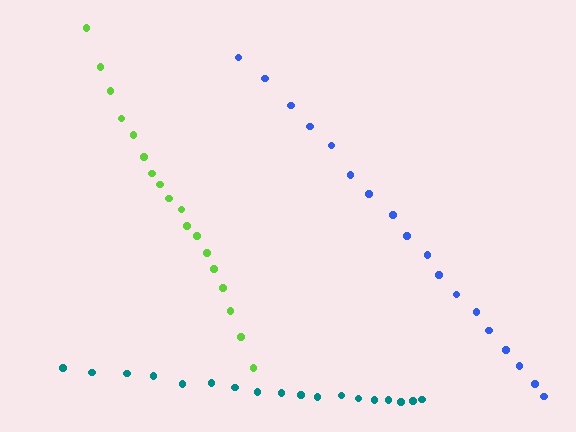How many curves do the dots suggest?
There are 3 distinct paths.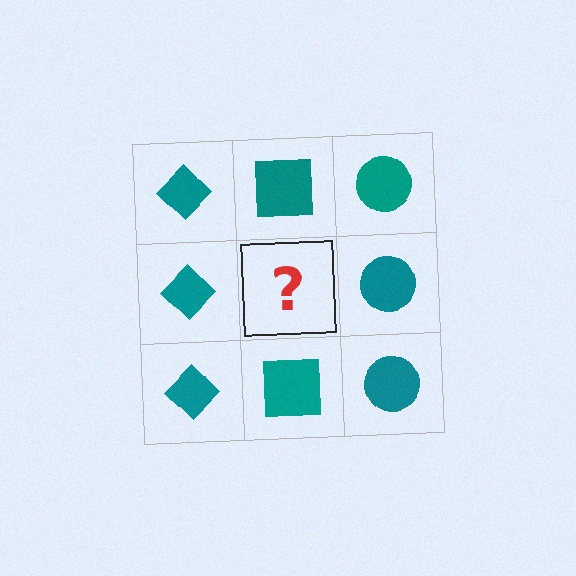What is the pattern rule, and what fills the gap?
The rule is that each column has a consistent shape. The gap should be filled with a teal square.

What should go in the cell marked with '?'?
The missing cell should contain a teal square.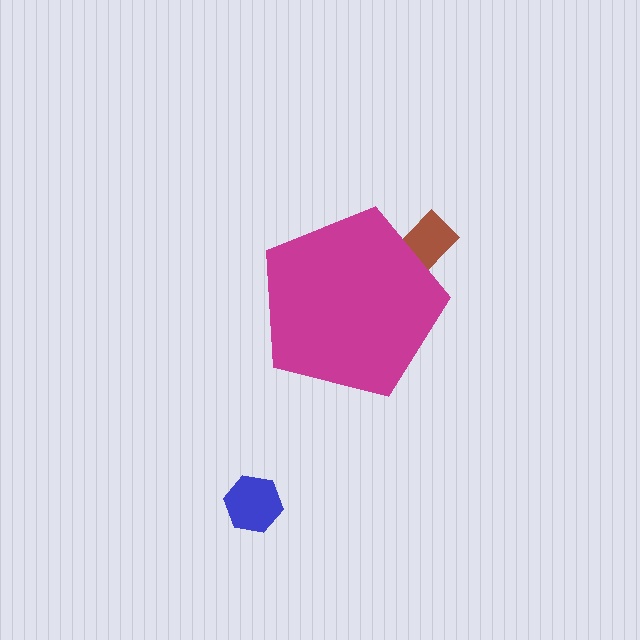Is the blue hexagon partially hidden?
No, the blue hexagon is fully visible.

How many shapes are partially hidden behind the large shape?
2 shapes are partially hidden.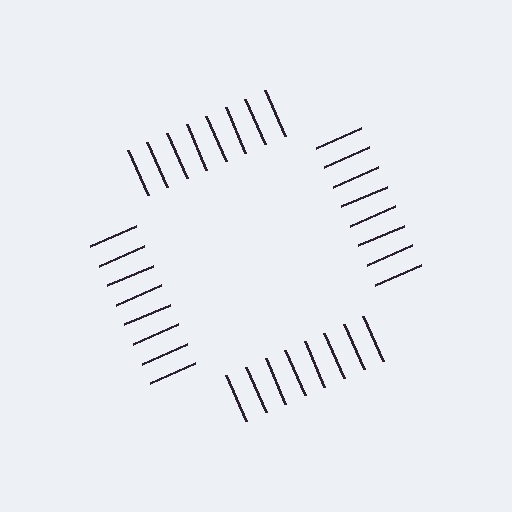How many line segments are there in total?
32 — 8 along each of the 4 edges.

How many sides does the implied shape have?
4 sides — the line-ends trace a square.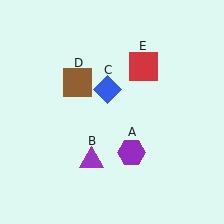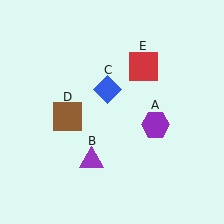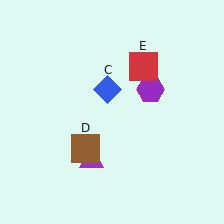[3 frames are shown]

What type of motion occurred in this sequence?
The purple hexagon (object A), brown square (object D) rotated counterclockwise around the center of the scene.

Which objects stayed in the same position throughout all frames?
Purple triangle (object B) and blue diamond (object C) and red square (object E) remained stationary.